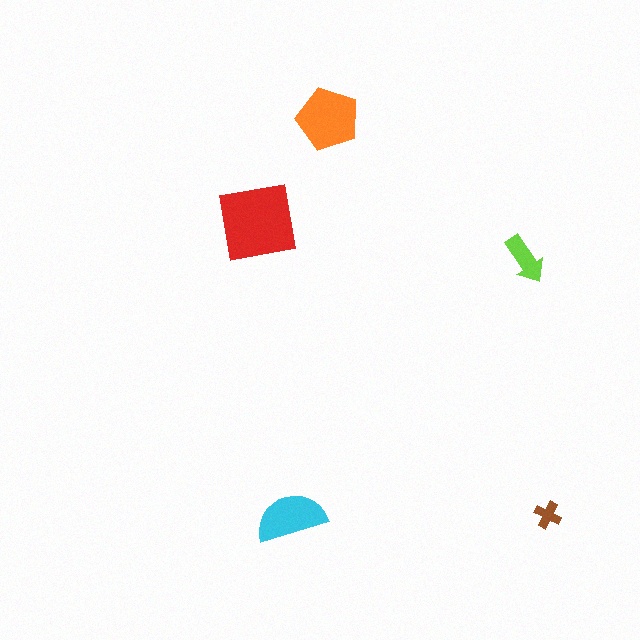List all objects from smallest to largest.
The brown cross, the lime arrow, the cyan semicircle, the orange pentagon, the red square.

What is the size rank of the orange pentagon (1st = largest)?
2nd.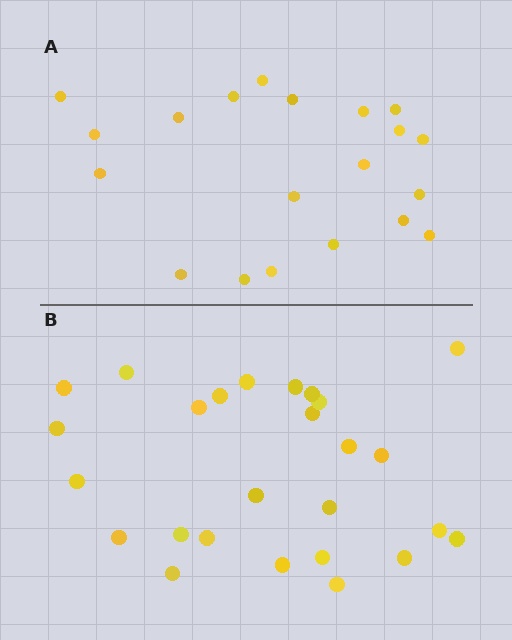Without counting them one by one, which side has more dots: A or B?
Region B (the bottom region) has more dots.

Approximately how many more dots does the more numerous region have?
Region B has about 6 more dots than region A.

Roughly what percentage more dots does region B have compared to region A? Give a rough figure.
About 30% more.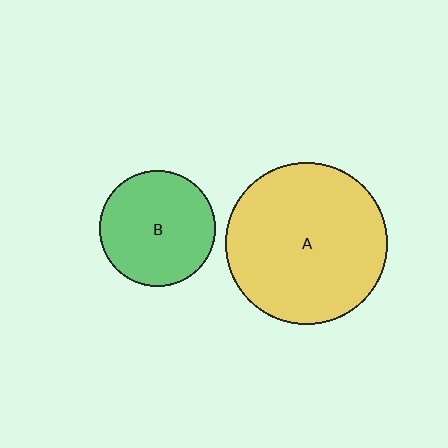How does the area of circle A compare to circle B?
Approximately 1.9 times.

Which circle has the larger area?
Circle A (yellow).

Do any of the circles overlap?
No, none of the circles overlap.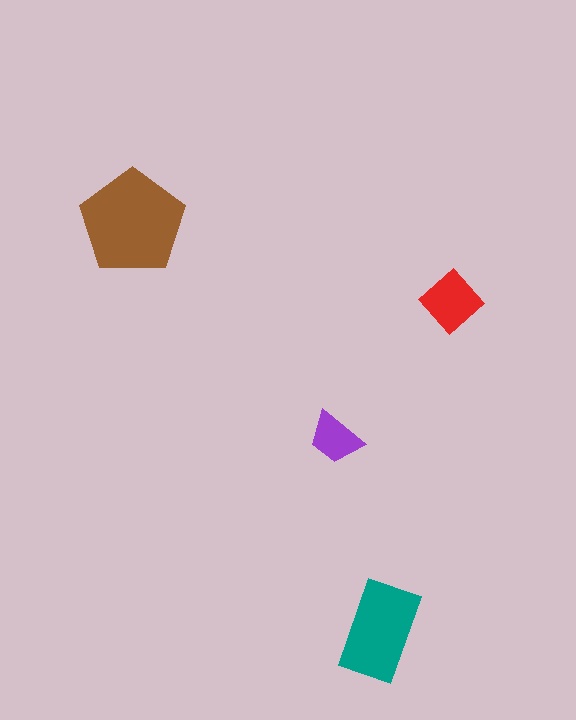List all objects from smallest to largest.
The purple trapezoid, the red diamond, the teal rectangle, the brown pentagon.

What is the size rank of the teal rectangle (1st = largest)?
2nd.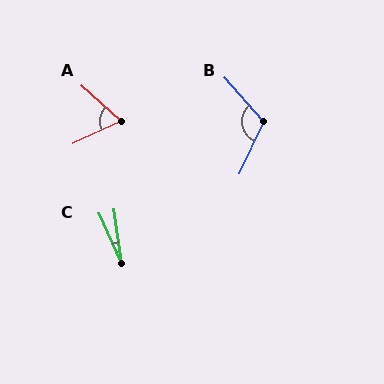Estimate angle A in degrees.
Approximately 67 degrees.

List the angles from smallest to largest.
C (16°), A (67°), B (114°).